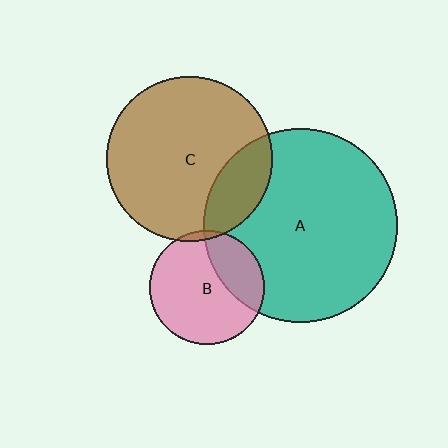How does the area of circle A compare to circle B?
Approximately 2.9 times.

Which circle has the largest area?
Circle A (teal).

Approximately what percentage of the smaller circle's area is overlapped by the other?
Approximately 30%.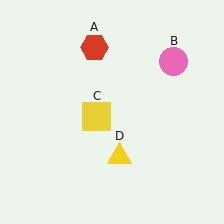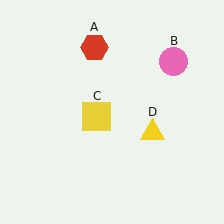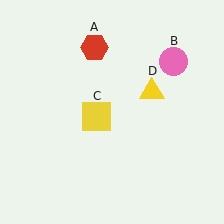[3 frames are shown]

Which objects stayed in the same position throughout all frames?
Red hexagon (object A) and pink circle (object B) and yellow square (object C) remained stationary.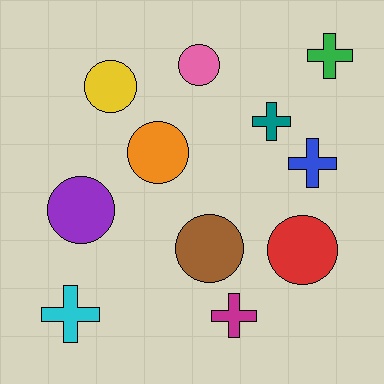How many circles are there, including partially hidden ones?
There are 6 circles.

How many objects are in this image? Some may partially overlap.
There are 11 objects.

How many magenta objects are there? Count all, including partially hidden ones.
There is 1 magenta object.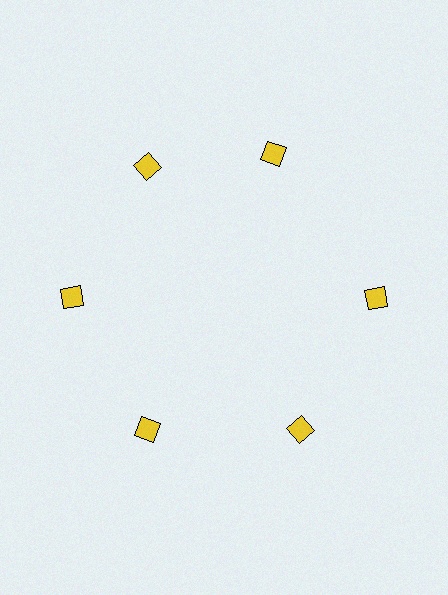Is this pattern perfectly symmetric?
No. The 6 yellow diamonds are arranged in a ring, but one element near the 1 o'clock position is rotated out of alignment along the ring, breaking the 6-fold rotational symmetry.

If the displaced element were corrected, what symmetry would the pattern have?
It would have 6-fold rotational symmetry — the pattern would map onto itself every 60 degrees.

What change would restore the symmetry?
The symmetry would be restored by rotating it back into even spacing with its neighbors so that all 6 diamonds sit at equal angles and equal distance from the center.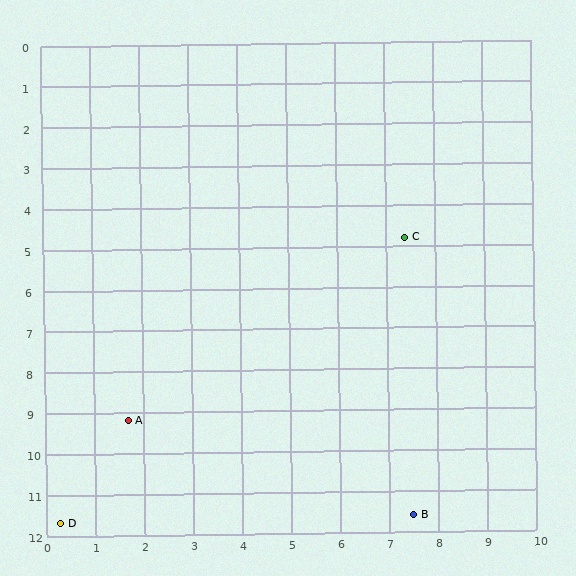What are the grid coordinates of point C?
Point C is at approximately (7.4, 4.8).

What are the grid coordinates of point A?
Point A is at approximately (1.7, 9.2).